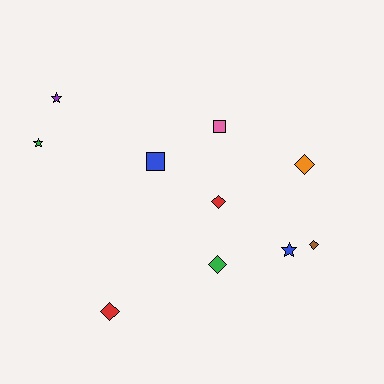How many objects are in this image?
There are 10 objects.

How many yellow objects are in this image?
There are no yellow objects.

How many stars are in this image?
There are 3 stars.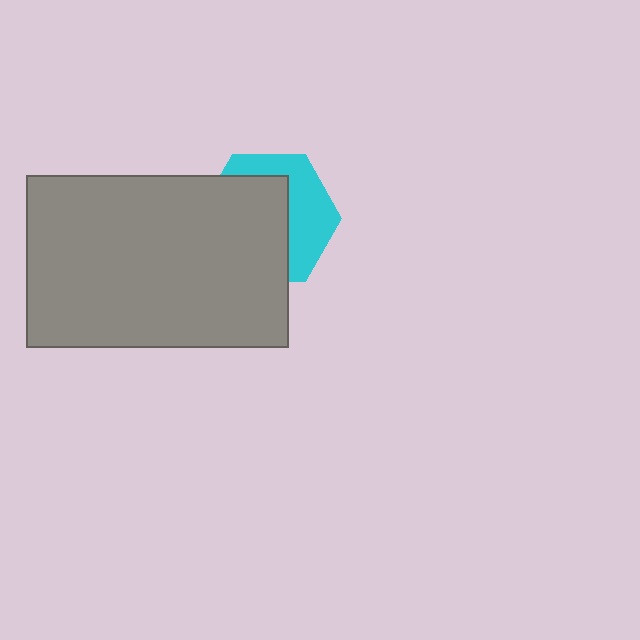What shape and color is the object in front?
The object in front is a gray rectangle.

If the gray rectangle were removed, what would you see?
You would see the complete cyan hexagon.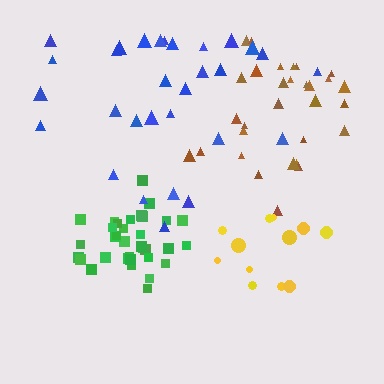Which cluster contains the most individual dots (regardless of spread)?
Green (34).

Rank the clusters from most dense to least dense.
green, brown, yellow, blue.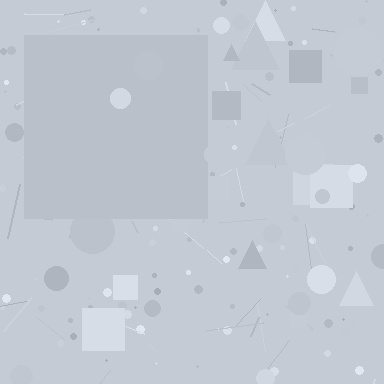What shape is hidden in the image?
A square is hidden in the image.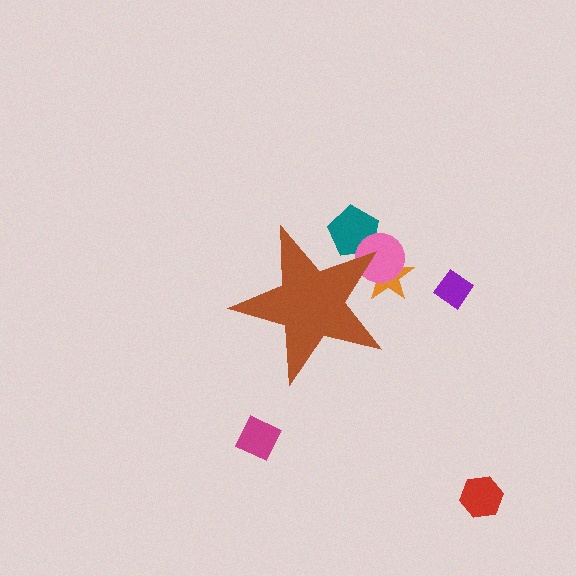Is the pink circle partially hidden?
Yes, the pink circle is partially hidden behind the brown star.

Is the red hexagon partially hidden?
No, the red hexagon is fully visible.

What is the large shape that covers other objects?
A brown star.